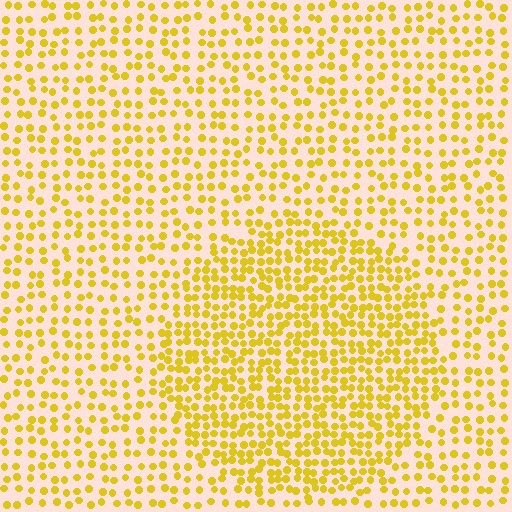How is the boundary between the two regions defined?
The boundary is defined by a change in element density (approximately 1.8x ratio). All elements are the same color, size, and shape.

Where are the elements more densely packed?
The elements are more densely packed inside the circle boundary.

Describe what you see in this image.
The image contains small yellow elements arranged at two different densities. A circle-shaped region is visible where the elements are more densely packed than the surrounding area.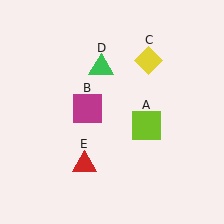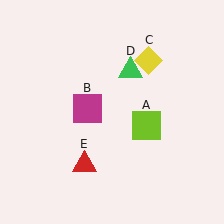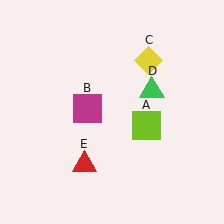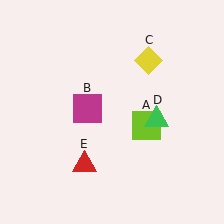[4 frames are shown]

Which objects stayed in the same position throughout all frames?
Lime square (object A) and magenta square (object B) and yellow diamond (object C) and red triangle (object E) remained stationary.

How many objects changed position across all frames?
1 object changed position: green triangle (object D).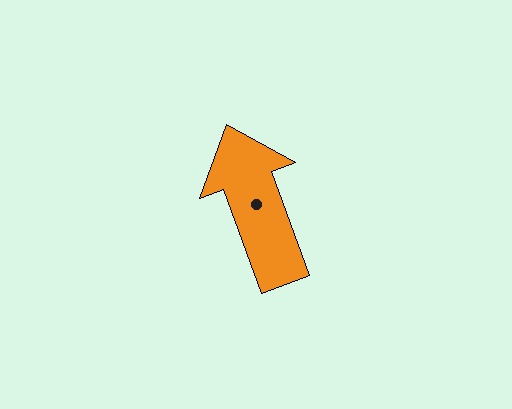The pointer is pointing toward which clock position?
Roughly 11 o'clock.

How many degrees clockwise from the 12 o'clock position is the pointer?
Approximately 340 degrees.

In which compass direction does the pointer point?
North.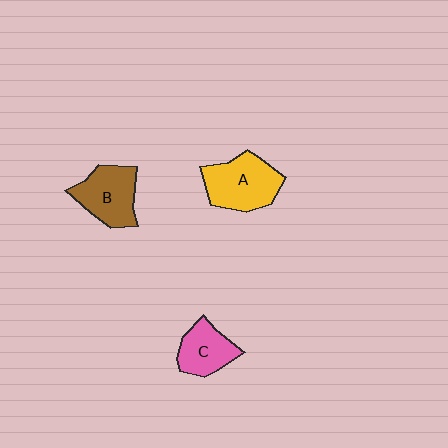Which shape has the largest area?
Shape A (yellow).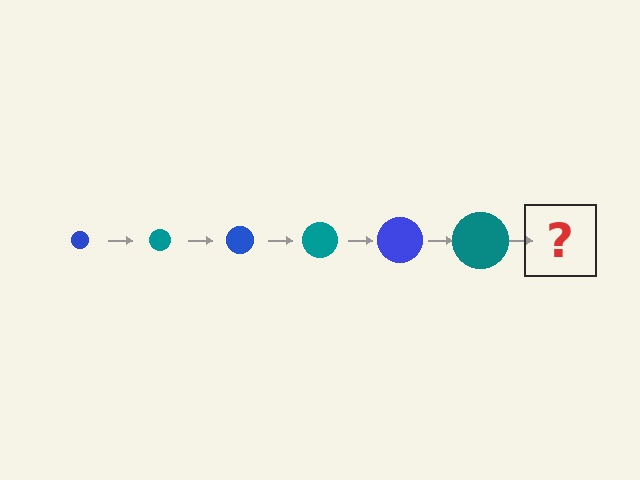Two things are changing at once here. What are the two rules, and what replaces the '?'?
The two rules are that the circle grows larger each step and the color cycles through blue and teal. The '?' should be a blue circle, larger than the previous one.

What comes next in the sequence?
The next element should be a blue circle, larger than the previous one.